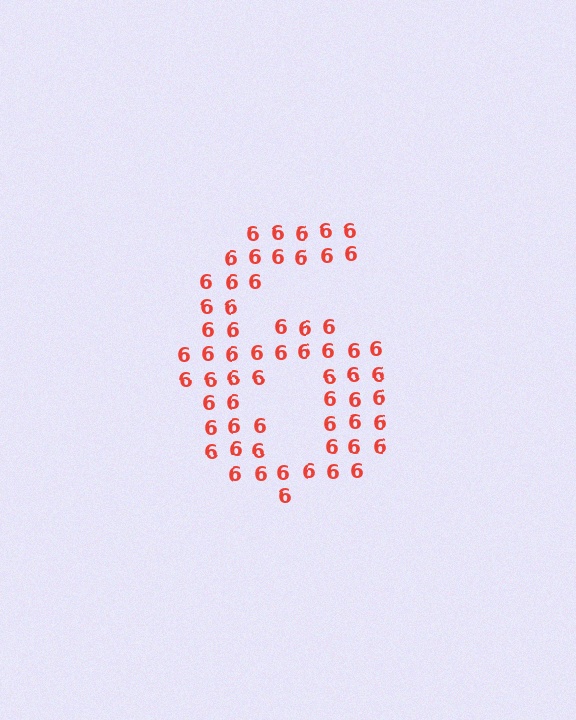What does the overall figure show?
The overall figure shows the digit 6.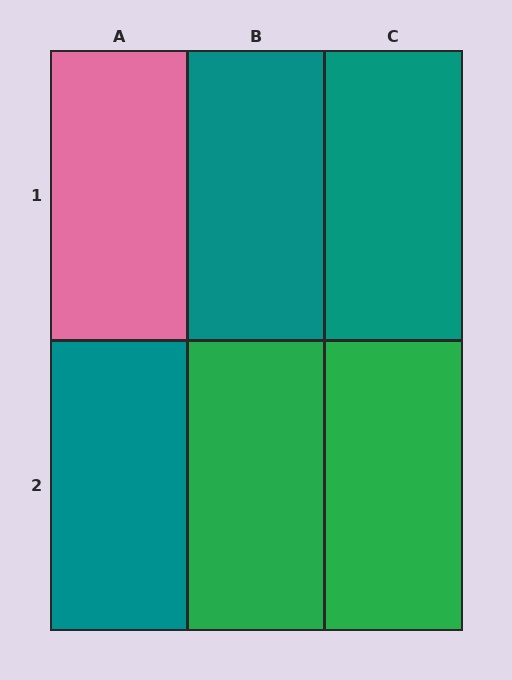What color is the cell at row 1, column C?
Teal.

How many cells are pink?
1 cell is pink.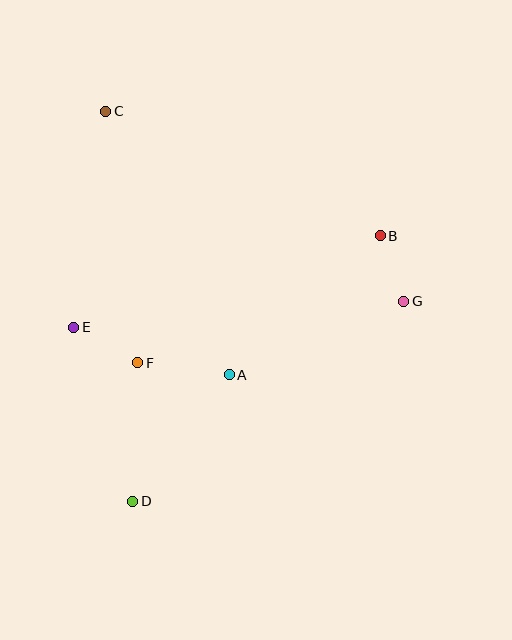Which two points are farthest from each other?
Points C and D are farthest from each other.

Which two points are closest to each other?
Points B and G are closest to each other.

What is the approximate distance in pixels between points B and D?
The distance between B and D is approximately 363 pixels.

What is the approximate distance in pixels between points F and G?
The distance between F and G is approximately 273 pixels.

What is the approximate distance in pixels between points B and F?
The distance between B and F is approximately 274 pixels.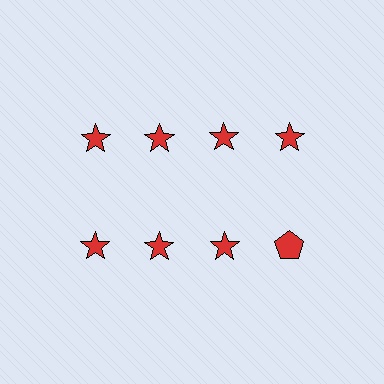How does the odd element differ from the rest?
It has a different shape: pentagon instead of star.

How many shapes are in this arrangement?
There are 8 shapes arranged in a grid pattern.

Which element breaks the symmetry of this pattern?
The red pentagon in the second row, second from right column breaks the symmetry. All other shapes are red stars.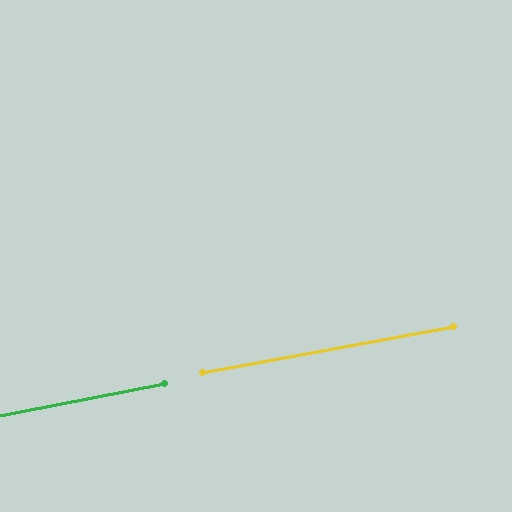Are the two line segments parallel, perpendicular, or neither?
Parallel — their directions differ by only 0.8°.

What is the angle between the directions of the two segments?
Approximately 1 degree.